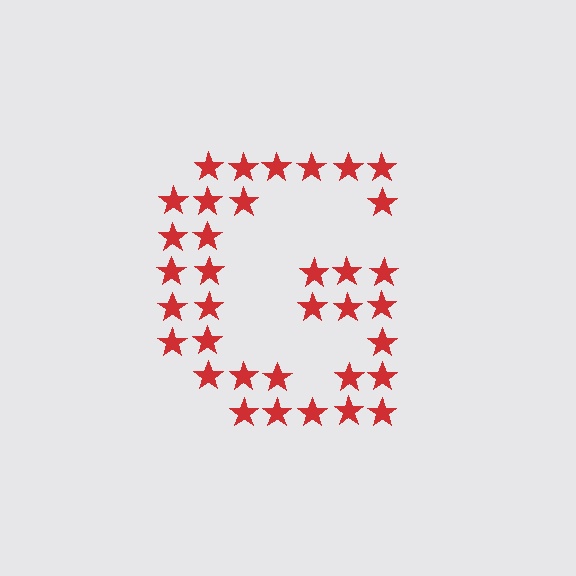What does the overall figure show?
The overall figure shows the letter G.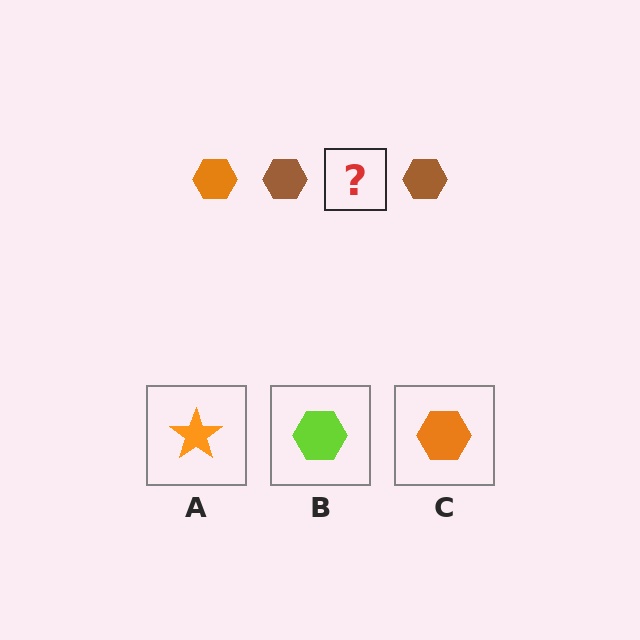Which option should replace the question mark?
Option C.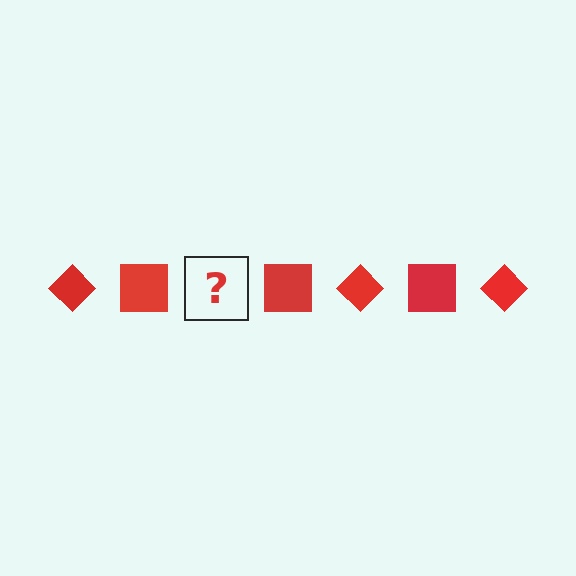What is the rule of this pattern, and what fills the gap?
The rule is that the pattern cycles through diamond, square shapes in red. The gap should be filled with a red diamond.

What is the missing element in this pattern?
The missing element is a red diamond.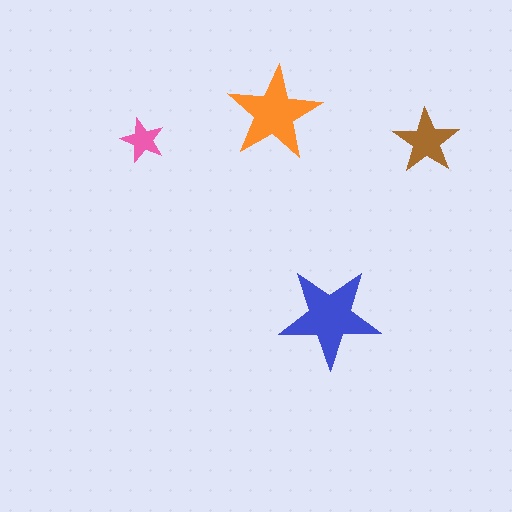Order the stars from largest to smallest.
the blue one, the orange one, the brown one, the pink one.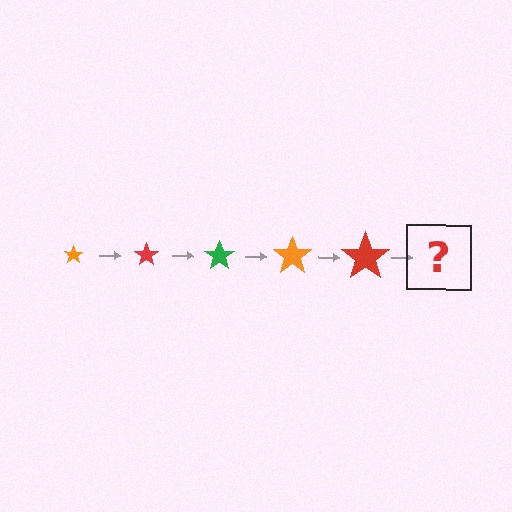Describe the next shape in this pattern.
It should be a green star, larger than the previous one.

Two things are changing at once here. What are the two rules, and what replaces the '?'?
The two rules are that the star grows larger each step and the color cycles through orange, red, and green. The '?' should be a green star, larger than the previous one.